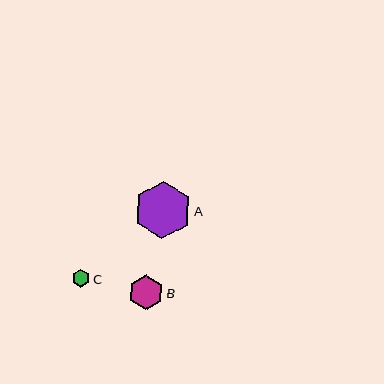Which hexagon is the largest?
Hexagon A is the largest with a size of approximately 57 pixels.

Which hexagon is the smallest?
Hexagon C is the smallest with a size of approximately 18 pixels.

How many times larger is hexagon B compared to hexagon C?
Hexagon B is approximately 1.9 times the size of hexagon C.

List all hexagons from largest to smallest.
From largest to smallest: A, B, C.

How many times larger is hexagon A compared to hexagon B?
Hexagon A is approximately 1.6 times the size of hexagon B.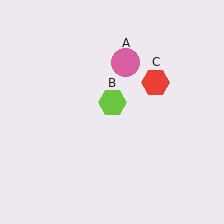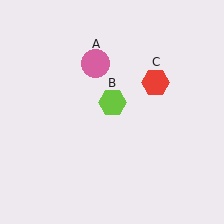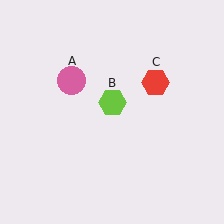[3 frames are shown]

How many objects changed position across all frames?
1 object changed position: pink circle (object A).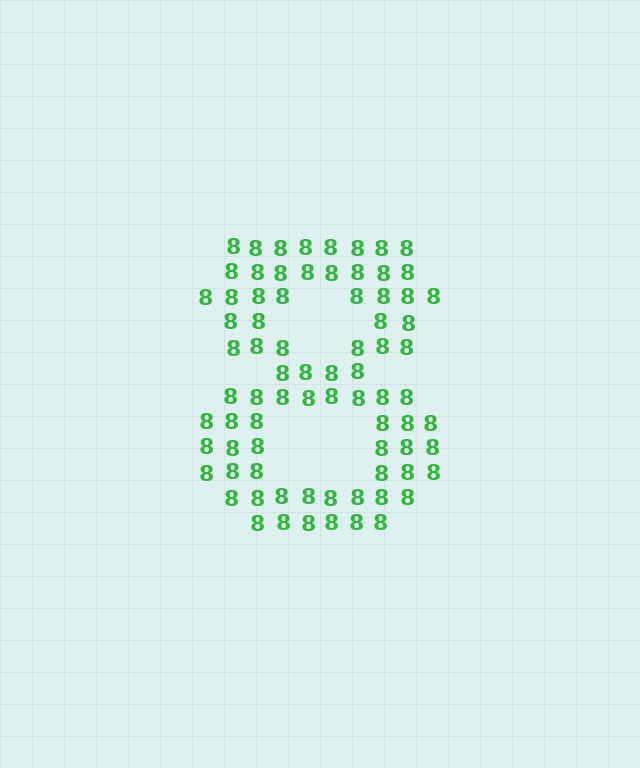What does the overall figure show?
The overall figure shows the digit 8.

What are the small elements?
The small elements are digit 8's.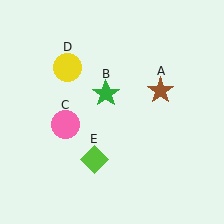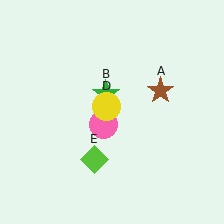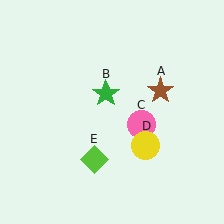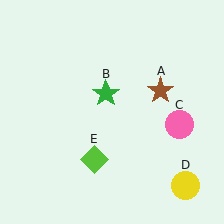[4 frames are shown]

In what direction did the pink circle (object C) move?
The pink circle (object C) moved right.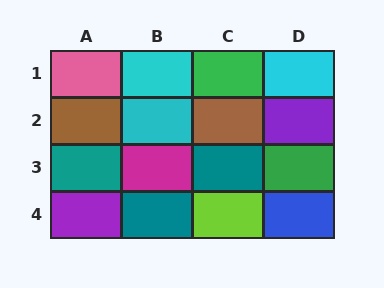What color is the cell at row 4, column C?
Lime.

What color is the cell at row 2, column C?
Brown.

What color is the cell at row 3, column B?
Magenta.